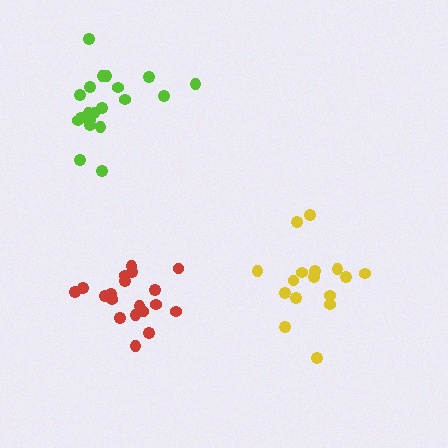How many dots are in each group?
Group 1: 19 dots, Group 2: 20 dots, Group 3: 16 dots (55 total).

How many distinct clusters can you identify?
There are 3 distinct clusters.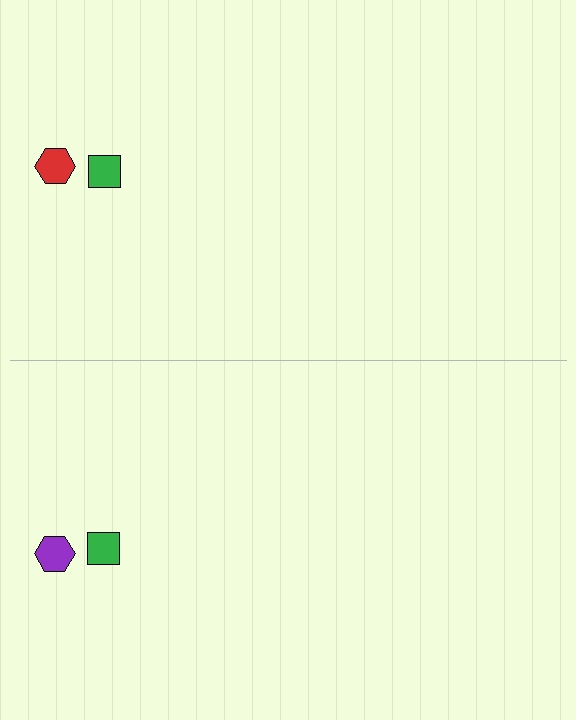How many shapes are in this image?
There are 4 shapes in this image.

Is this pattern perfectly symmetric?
No, the pattern is not perfectly symmetric. The purple hexagon on the bottom side breaks the symmetry — its mirror counterpart is red.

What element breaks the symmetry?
The purple hexagon on the bottom side breaks the symmetry — its mirror counterpart is red.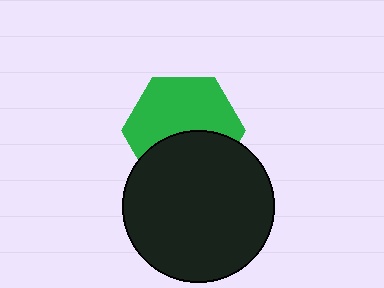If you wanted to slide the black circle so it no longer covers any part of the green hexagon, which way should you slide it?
Slide it down — that is the most direct way to separate the two shapes.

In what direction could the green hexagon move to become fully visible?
The green hexagon could move up. That would shift it out from behind the black circle entirely.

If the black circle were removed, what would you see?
You would see the complete green hexagon.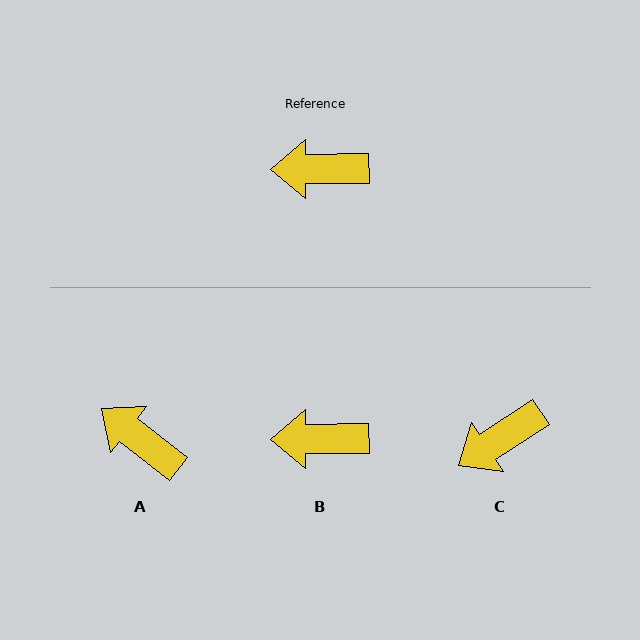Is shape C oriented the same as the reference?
No, it is off by about 33 degrees.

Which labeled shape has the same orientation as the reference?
B.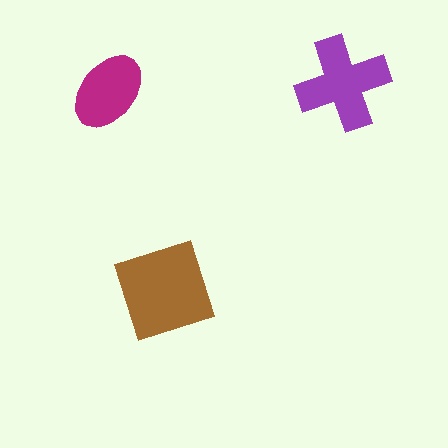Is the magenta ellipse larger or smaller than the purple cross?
Smaller.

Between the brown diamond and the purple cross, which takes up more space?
The brown diamond.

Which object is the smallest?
The magenta ellipse.